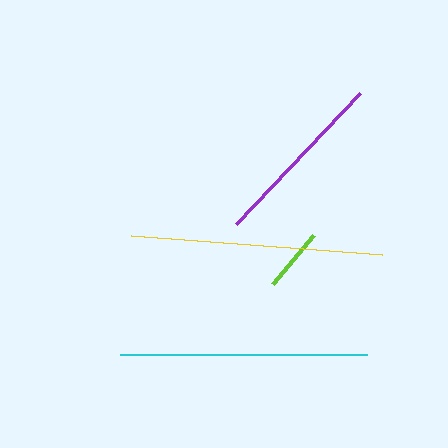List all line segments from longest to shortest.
From longest to shortest: yellow, cyan, purple, lime.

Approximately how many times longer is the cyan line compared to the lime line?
The cyan line is approximately 3.9 times the length of the lime line.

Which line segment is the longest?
The yellow line is the longest at approximately 251 pixels.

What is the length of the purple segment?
The purple segment is approximately 180 pixels long.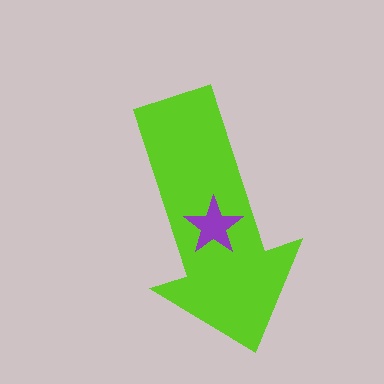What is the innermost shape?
The purple star.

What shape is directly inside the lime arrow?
The purple star.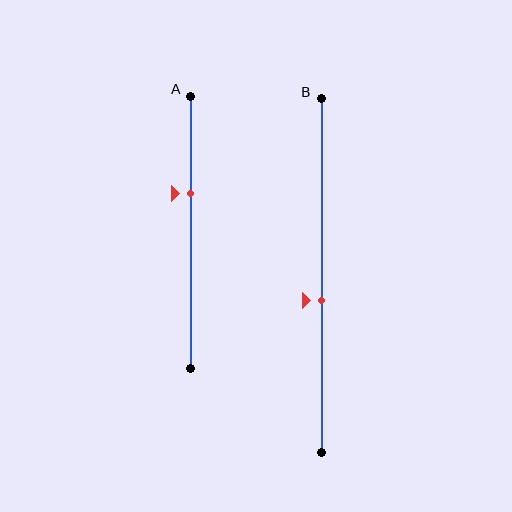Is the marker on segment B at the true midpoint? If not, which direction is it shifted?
No, the marker on segment B is shifted downward by about 7% of the segment length.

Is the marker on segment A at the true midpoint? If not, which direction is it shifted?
No, the marker on segment A is shifted upward by about 15% of the segment length.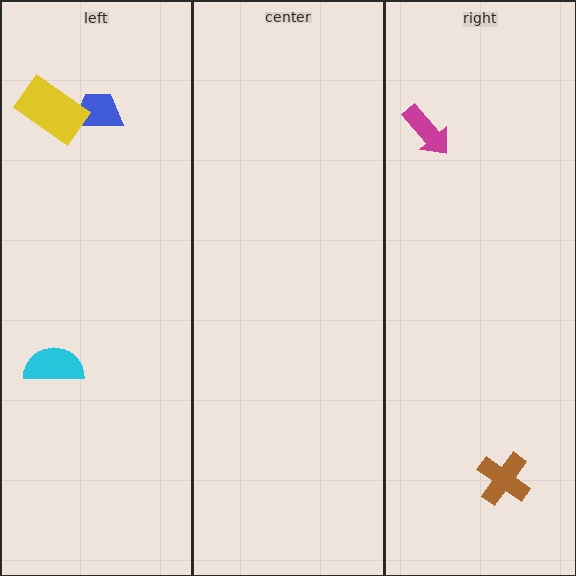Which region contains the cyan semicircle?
The left region.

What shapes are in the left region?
The blue trapezoid, the yellow rectangle, the cyan semicircle.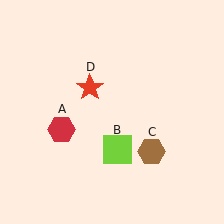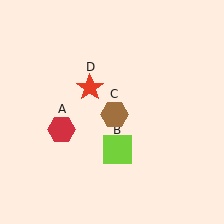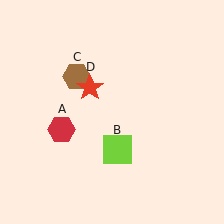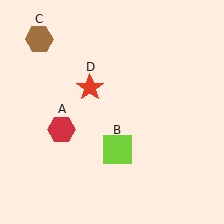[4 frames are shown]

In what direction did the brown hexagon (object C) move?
The brown hexagon (object C) moved up and to the left.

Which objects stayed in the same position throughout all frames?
Red hexagon (object A) and lime square (object B) and red star (object D) remained stationary.